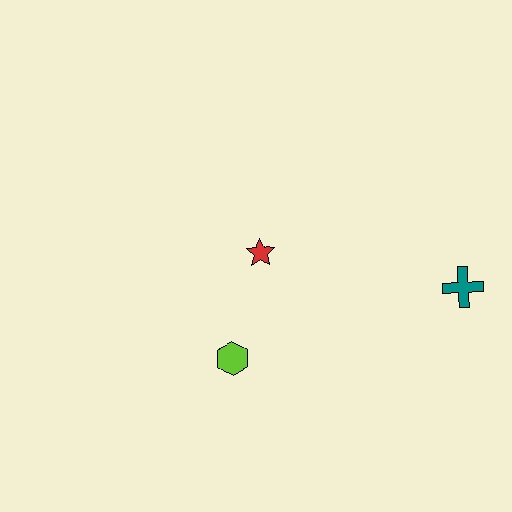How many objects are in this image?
There are 3 objects.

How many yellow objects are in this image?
There are no yellow objects.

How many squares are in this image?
There are no squares.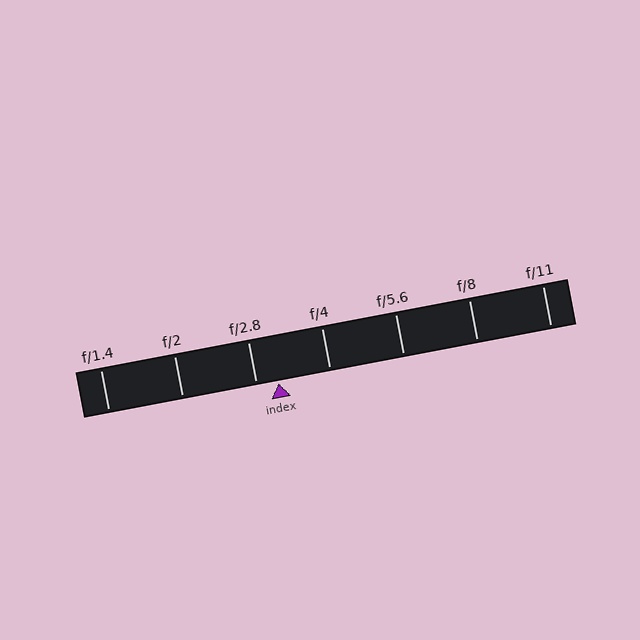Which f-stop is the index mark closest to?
The index mark is closest to f/2.8.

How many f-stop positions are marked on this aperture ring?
There are 7 f-stop positions marked.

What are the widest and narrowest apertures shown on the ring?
The widest aperture shown is f/1.4 and the narrowest is f/11.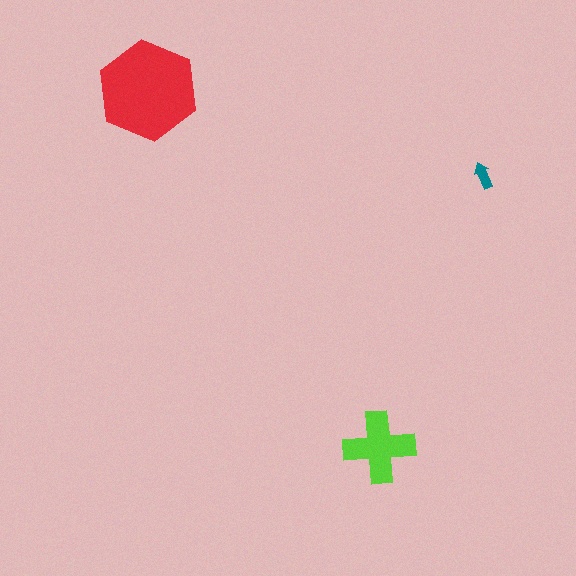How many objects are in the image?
There are 3 objects in the image.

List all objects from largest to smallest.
The red hexagon, the lime cross, the teal arrow.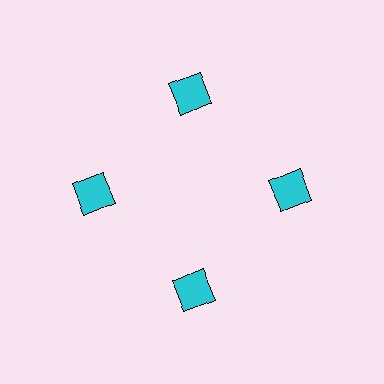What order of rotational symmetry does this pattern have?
This pattern has 4-fold rotational symmetry.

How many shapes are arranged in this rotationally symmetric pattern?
There are 4 shapes, arranged in 4 groups of 1.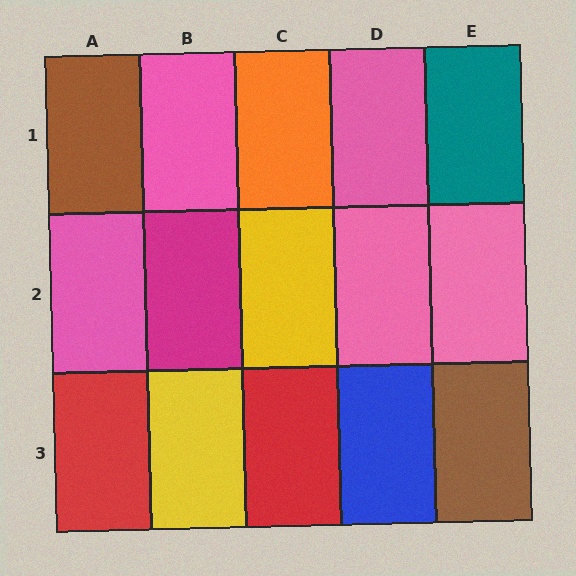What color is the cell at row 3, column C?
Red.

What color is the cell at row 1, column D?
Pink.